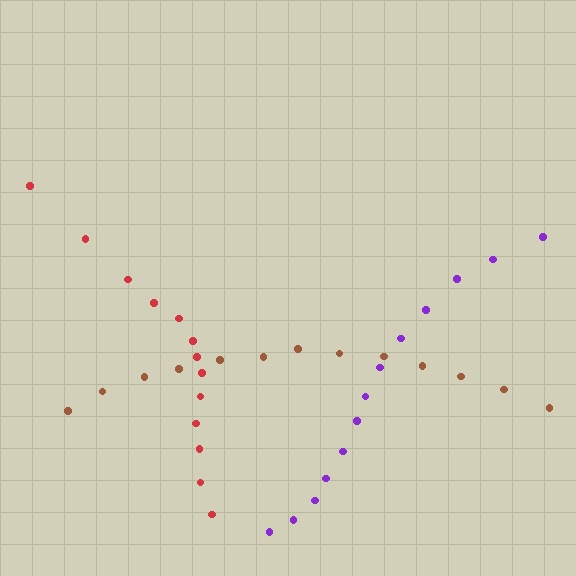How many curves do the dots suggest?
There are 3 distinct paths.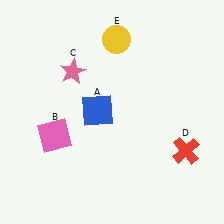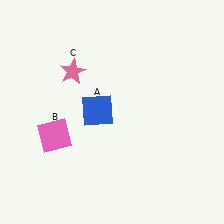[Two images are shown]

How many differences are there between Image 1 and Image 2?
There are 2 differences between the two images.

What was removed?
The yellow circle (E), the red cross (D) were removed in Image 2.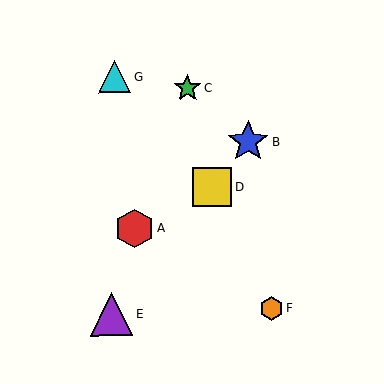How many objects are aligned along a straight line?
3 objects (B, D, E) are aligned along a straight line.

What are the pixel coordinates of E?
Object E is at (111, 314).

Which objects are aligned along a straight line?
Objects B, D, E are aligned along a straight line.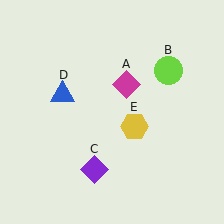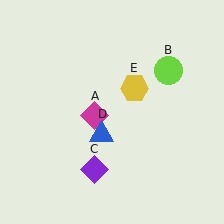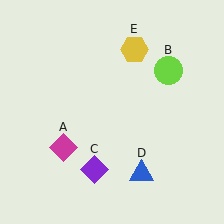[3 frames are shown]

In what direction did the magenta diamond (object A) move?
The magenta diamond (object A) moved down and to the left.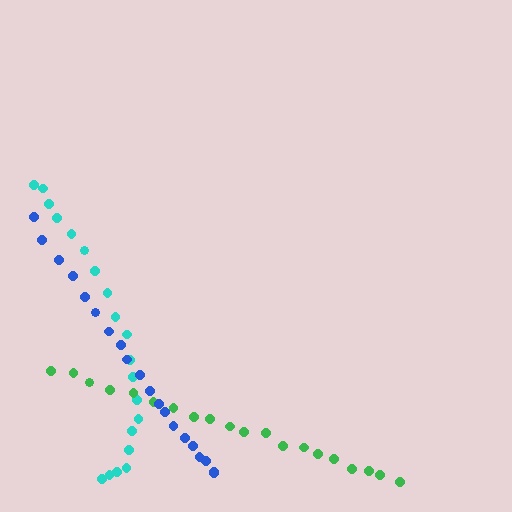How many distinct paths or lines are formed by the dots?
There are 3 distinct paths.